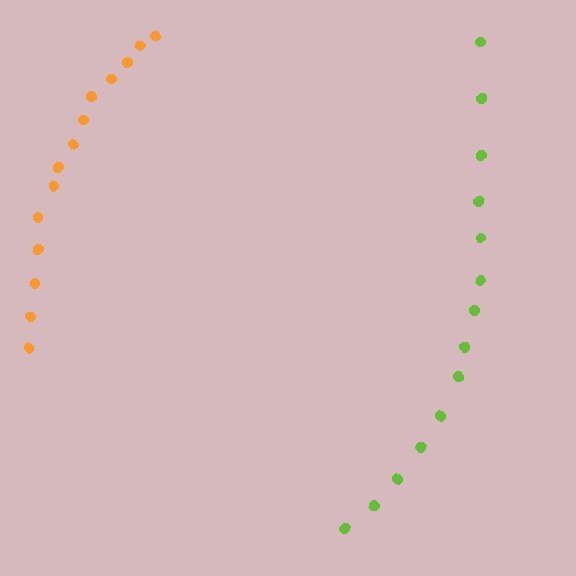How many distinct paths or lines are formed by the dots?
There are 2 distinct paths.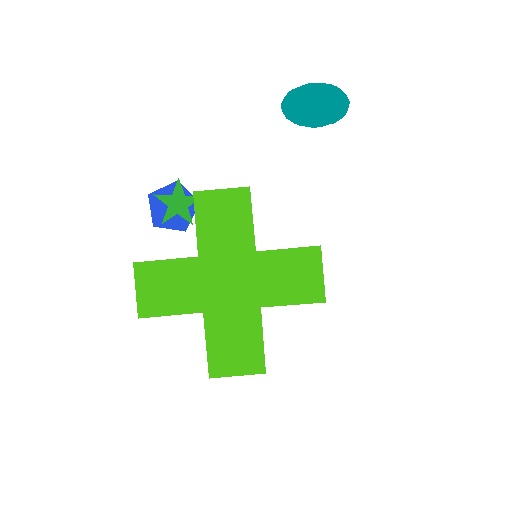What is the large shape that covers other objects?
A lime cross.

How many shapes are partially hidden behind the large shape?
2 shapes are partially hidden.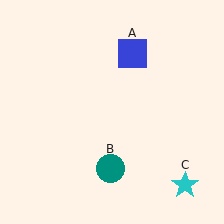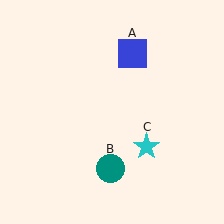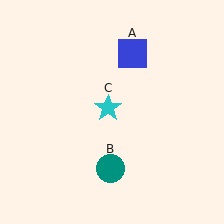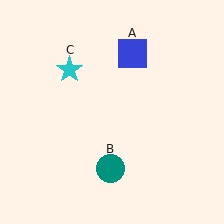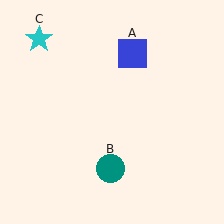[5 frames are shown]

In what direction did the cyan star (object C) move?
The cyan star (object C) moved up and to the left.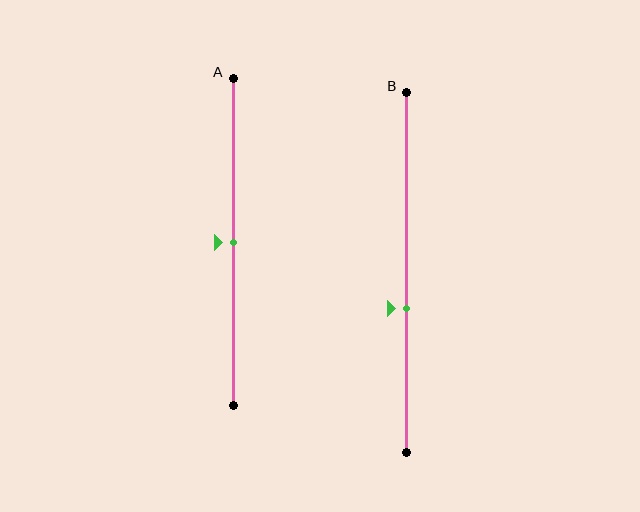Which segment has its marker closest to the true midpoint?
Segment A has its marker closest to the true midpoint.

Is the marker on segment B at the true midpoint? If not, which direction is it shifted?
No, the marker on segment B is shifted downward by about 10% of the segment length.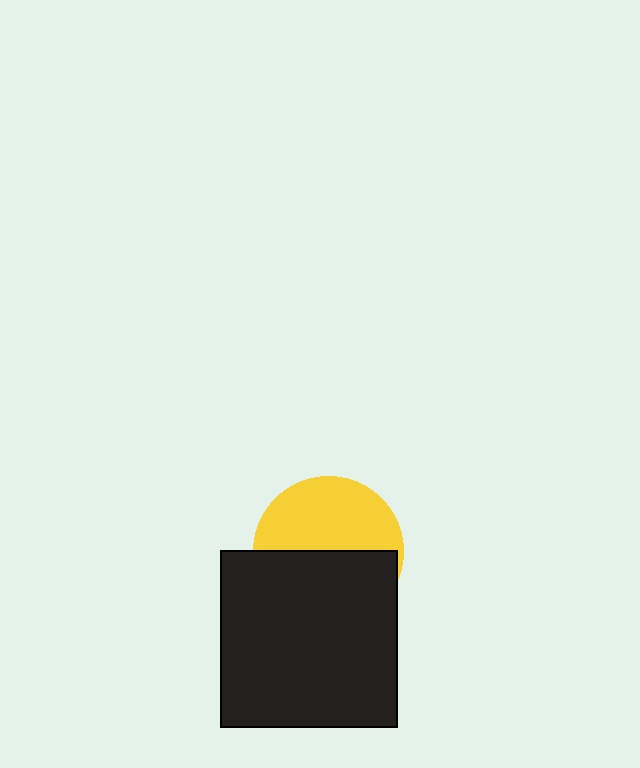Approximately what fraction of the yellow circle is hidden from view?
Roughly 51% of the yellow circle is hidden behind the black square.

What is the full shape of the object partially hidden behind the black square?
The partially hidden object is a yellow circle.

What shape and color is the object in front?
The object in front is a black square.